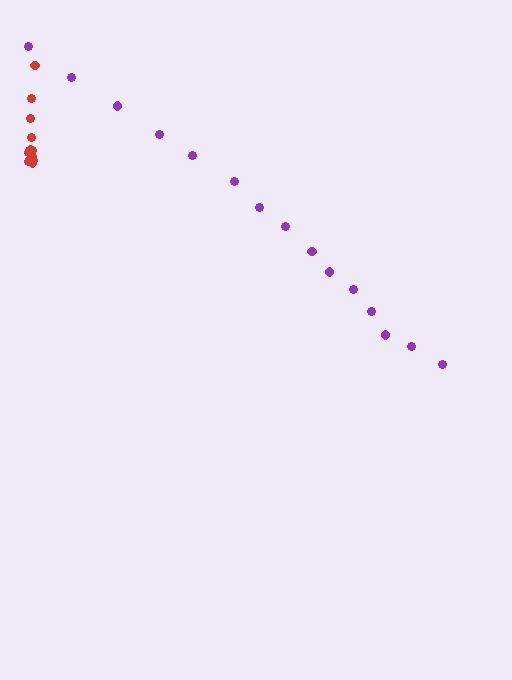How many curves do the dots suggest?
There are 2 distinct paths.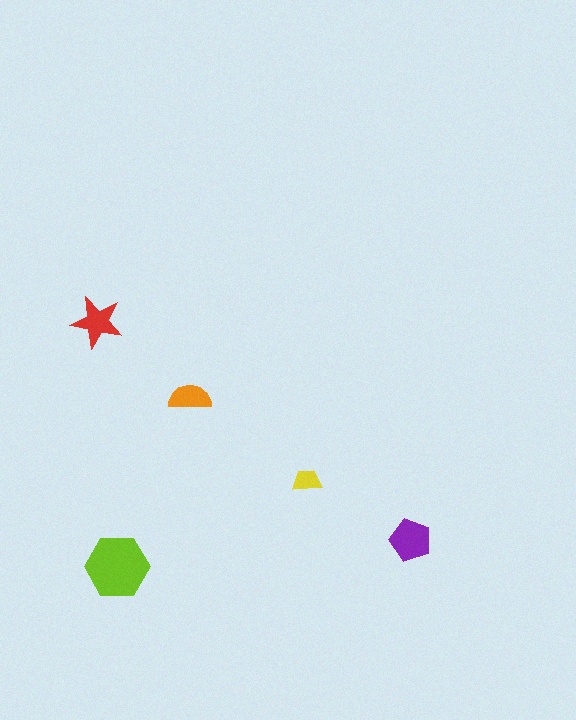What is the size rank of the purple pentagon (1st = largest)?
2nd.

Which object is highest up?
The red star is topmost.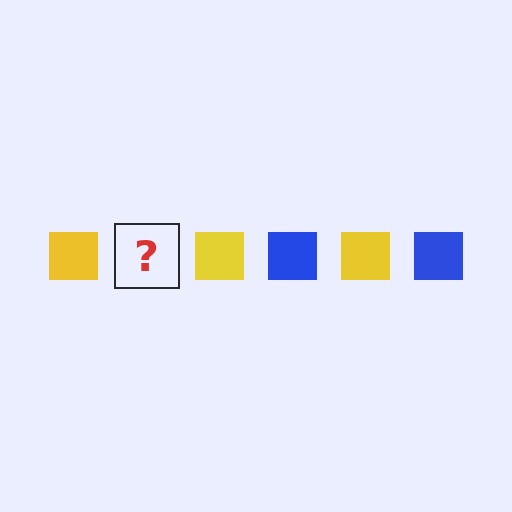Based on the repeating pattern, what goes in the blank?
The blank should be a blue square.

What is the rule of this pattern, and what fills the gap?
The rule is that the pattern cycles through yellow, blue squares. The gap should be filled with a blue square.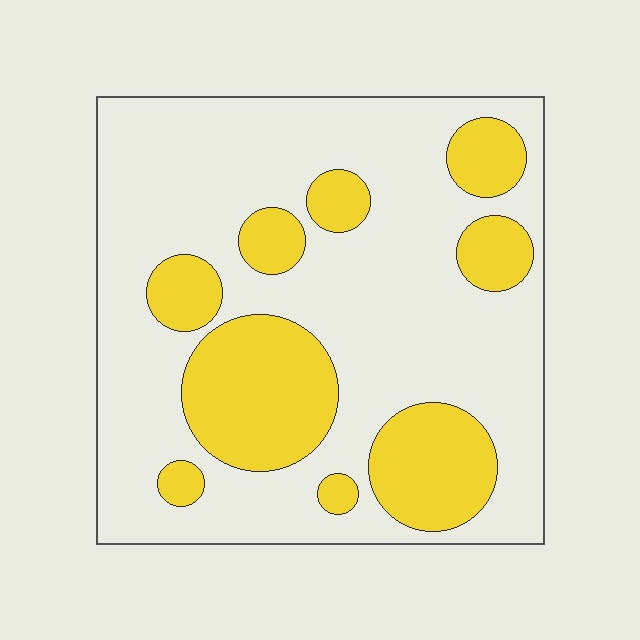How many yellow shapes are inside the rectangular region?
9.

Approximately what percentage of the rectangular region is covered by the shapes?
Approximately 30%.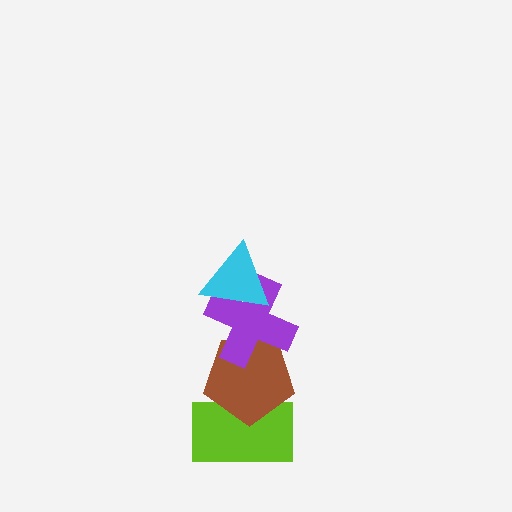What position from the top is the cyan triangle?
The cyan triangle is 1st from the top.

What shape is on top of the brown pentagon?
The purple cross is on top of the brown pentagon.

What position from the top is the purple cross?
The purple cross is 2nd from the top.